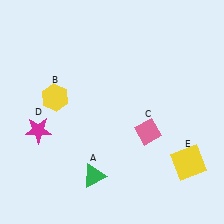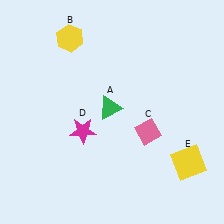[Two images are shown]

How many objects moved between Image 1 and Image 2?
3 objects moved between the two images.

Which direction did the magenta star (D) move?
The magenta star (D) moved right.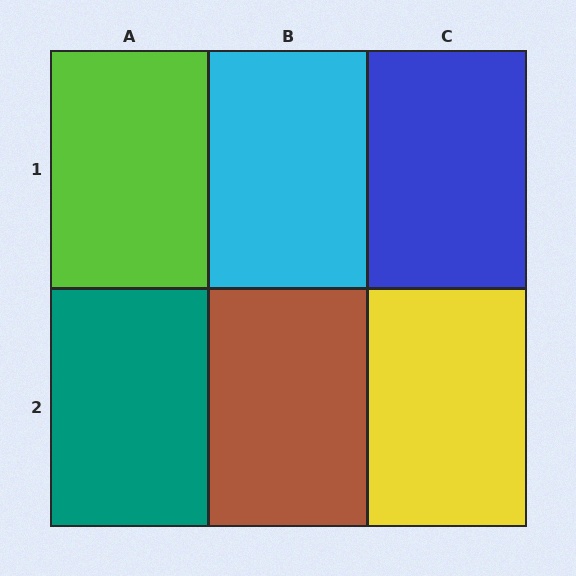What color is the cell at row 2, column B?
Brown.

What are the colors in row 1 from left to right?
Lime, cyan, blue.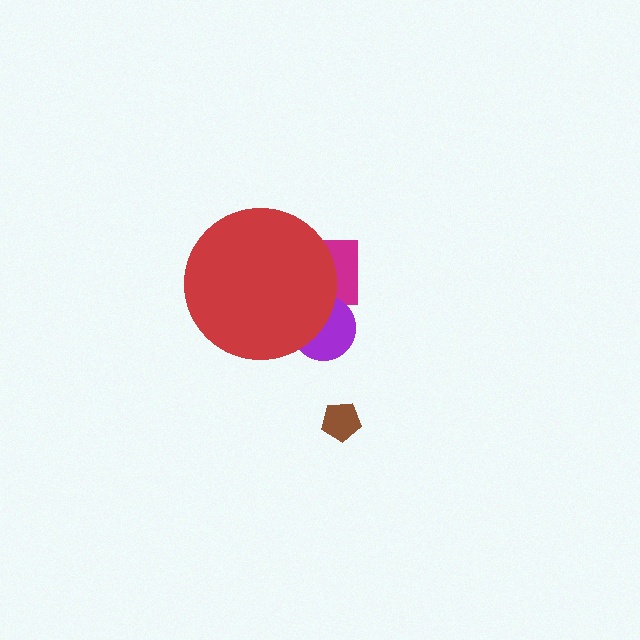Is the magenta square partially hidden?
Yes, the magenta square is partially hidden behind the red circle.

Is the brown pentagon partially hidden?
No, the brown pentagon is fully visible.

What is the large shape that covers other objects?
A red circle.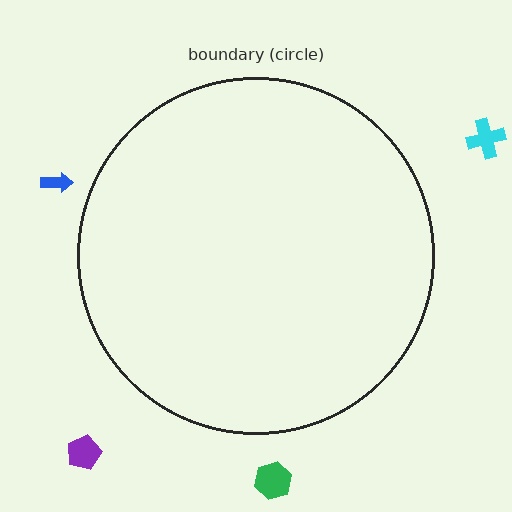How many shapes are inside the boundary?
0 inside, 4 outside.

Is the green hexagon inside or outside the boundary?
Outside.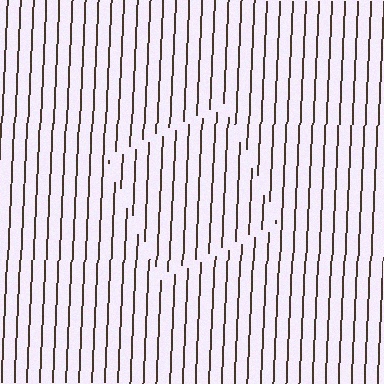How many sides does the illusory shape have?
4 sides — the line-ends trace a square.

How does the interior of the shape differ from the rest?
The interior of the shape contains the same grating, shifted by half a period — the contour is defined by the phase discontinuity where line-ends from the inner and outer gratings abut.